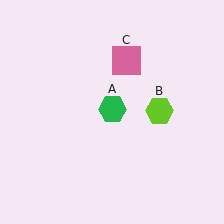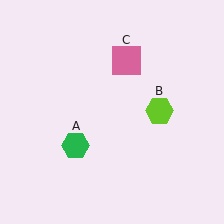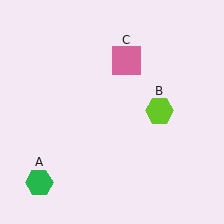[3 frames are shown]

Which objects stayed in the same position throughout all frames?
Lime hexagon (object B) and pink square (object C) remained stationary.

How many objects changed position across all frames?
1 object changed position: green hexagon (object A).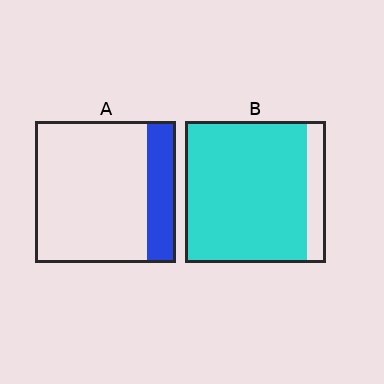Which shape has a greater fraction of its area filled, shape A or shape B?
Shape B.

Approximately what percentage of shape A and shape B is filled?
A is approximately 20% and B is approximately 85%.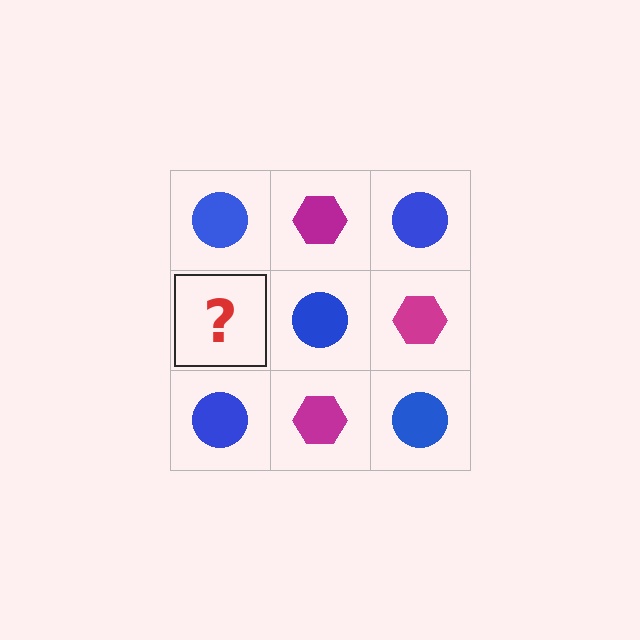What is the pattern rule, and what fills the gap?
The rule is that it alternates blue circle and magenta hexagon in a checkerboard pattern. The gap should be filled with a magenta hexagon.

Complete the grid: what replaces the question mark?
The question mark should be replaced with a magenta hexagon.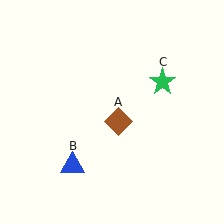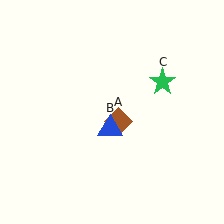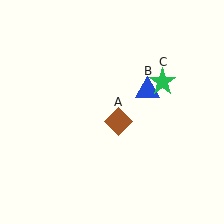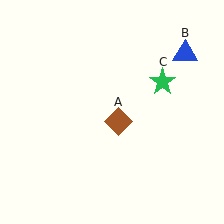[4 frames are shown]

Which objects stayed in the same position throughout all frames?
Brown diamond (object A) and green star (object C) remained stationary.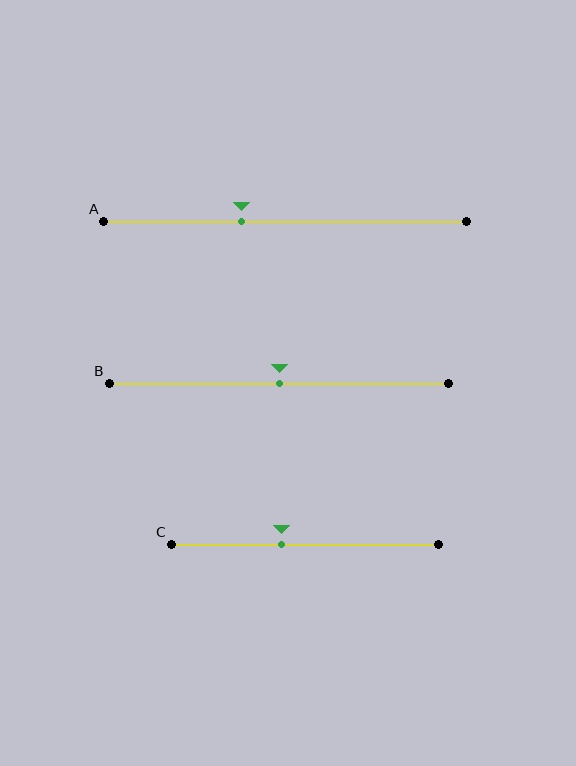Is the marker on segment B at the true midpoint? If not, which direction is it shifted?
Yes, the marker on segment B is at the true midpoint.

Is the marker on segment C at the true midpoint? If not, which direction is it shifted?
No, the marker on segment C is shifted to the left by about 9% of the segment length.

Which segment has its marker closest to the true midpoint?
Segment B has its marker closest to the true midpoint.